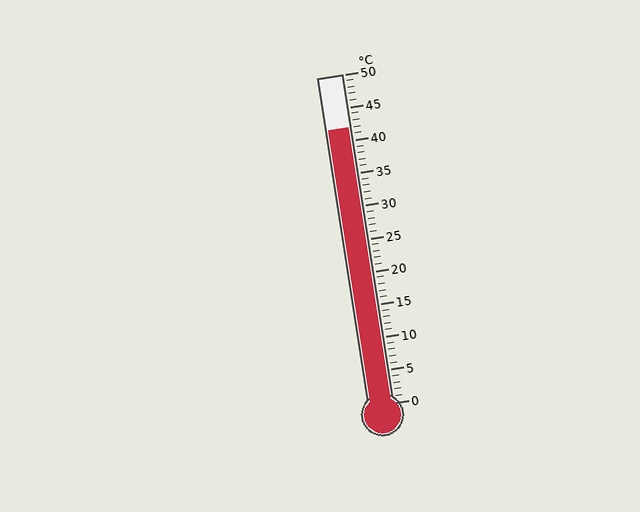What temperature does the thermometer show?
The thermometer shows approximately 42°C.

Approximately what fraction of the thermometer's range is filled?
The thermometer is filled to approximately 85% of its range.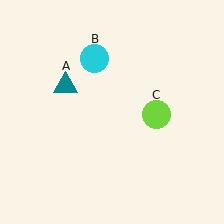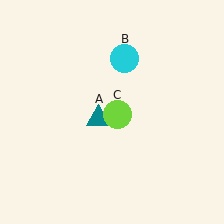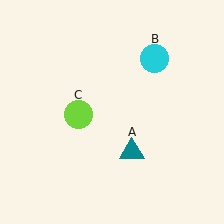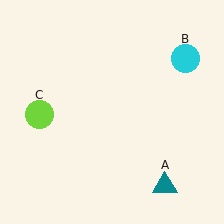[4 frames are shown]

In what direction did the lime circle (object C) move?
The lime circle (object C) moved left.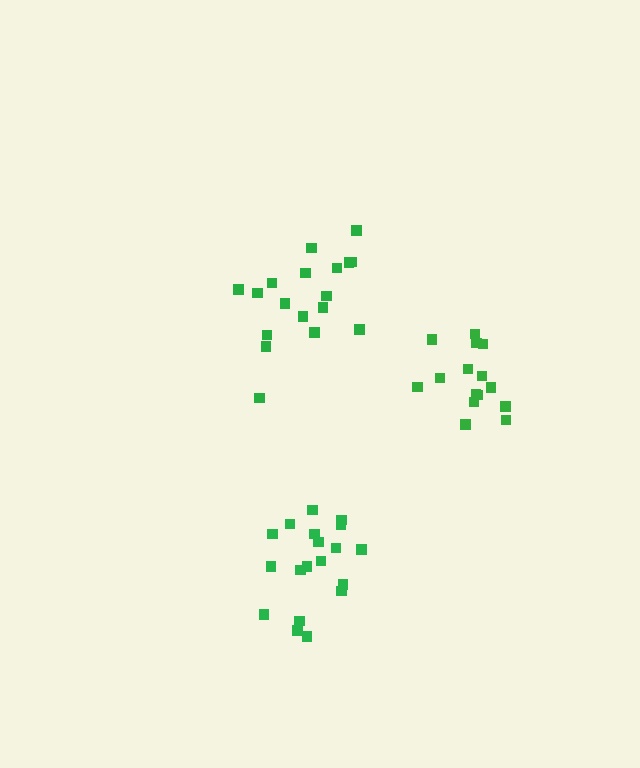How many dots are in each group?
Group 1: 15 dots, Group 2: 18 dots, Group 3: 19 dots (52 total).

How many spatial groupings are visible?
There are 3 spatial groupings.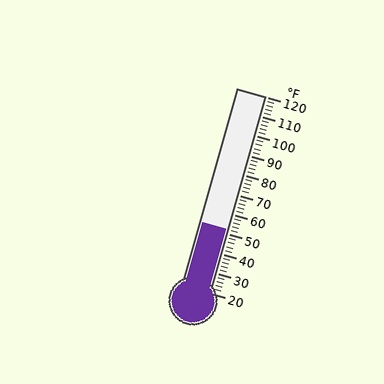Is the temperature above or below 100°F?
The temperature is below 100°F.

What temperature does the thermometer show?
The thermometer shows approximately 52°F.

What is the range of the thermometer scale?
The thermometer scale ranges from 20°F to 120°F.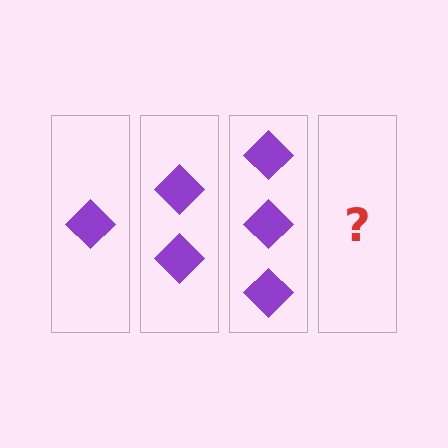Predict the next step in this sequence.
The next step is 4 diamonds.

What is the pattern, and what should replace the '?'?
The pattern is that each step adds one more diamond. The '?' should be 4 diamonds.